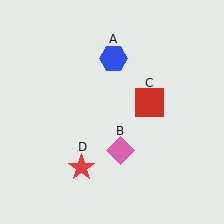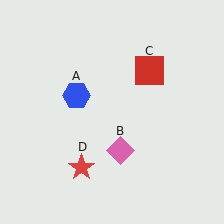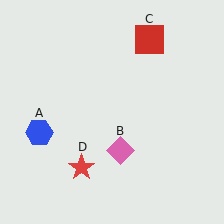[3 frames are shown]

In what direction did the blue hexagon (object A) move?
The blue hexagon (object A) moved down and to the left.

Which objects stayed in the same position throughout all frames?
Pink diamond (object B) and red star (object D) remained stationary.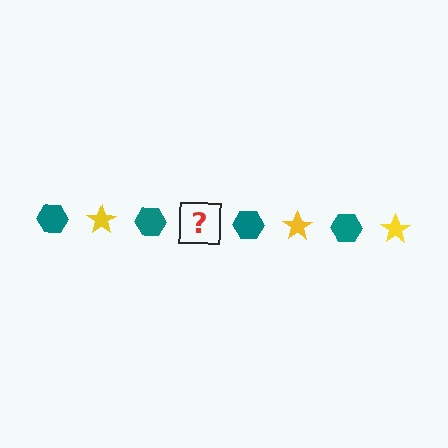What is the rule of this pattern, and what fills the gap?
The rule is that the pattern alternates between teal hexagon and yellow star. The gap should be filled with a yellow star.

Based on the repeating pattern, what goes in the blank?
The blank should be a yellow star.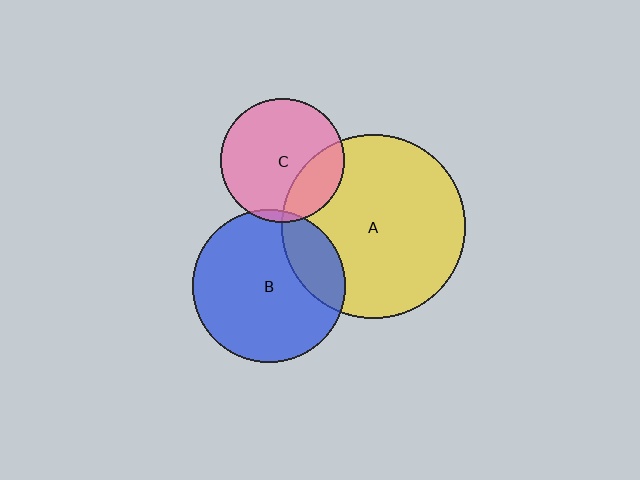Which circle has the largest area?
Circle A (yellow).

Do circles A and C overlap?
Yes.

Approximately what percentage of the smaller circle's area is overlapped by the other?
Approximately 25%.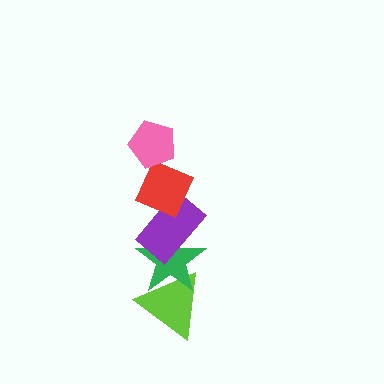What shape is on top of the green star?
The purple rectangle is on top of the green star.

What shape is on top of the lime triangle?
The green star is on top of the lime triangle.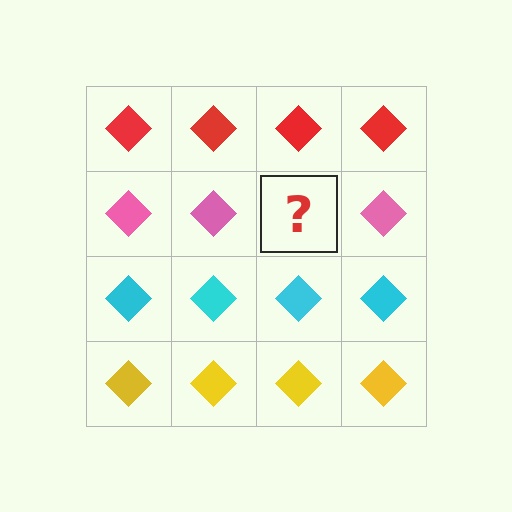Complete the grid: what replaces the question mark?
The question mark should be replaced with a pink diamond.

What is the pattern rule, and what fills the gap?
The rule is that each row has a consistent color. The gap should be filled with a pink diamond.